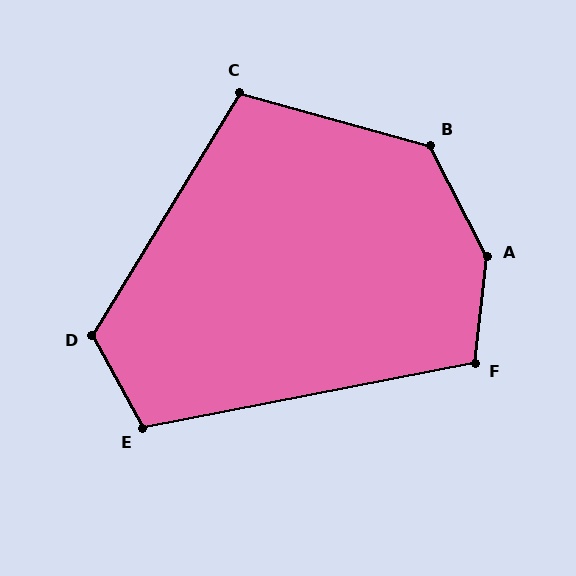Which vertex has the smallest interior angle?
C, at approximately 106 degrees.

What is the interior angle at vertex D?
Approximately 120 degrees (obtuse).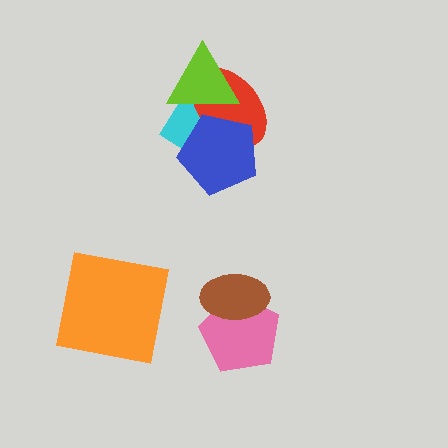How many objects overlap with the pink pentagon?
1 object overlaps with the pink pentagon.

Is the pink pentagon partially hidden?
Yes, it is partially covered by another shape.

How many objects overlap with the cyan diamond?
3 objects overlap with the cyan diamond.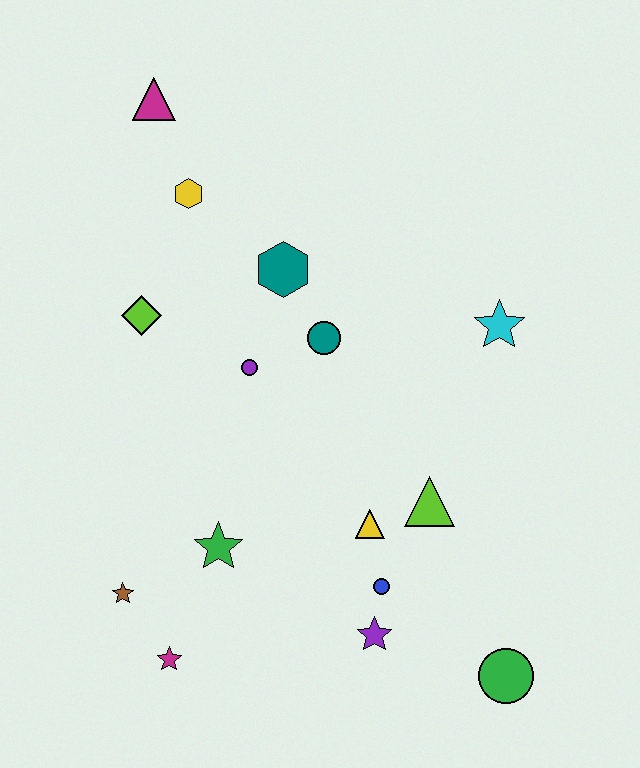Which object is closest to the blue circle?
The purple star is closest to the blue circle.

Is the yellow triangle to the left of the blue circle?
Yes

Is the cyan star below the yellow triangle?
No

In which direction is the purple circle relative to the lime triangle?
The purple circle is to the left of the lime triangle.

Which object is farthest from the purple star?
The magenta triangle is farthest from the purple star.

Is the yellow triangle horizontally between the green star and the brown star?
No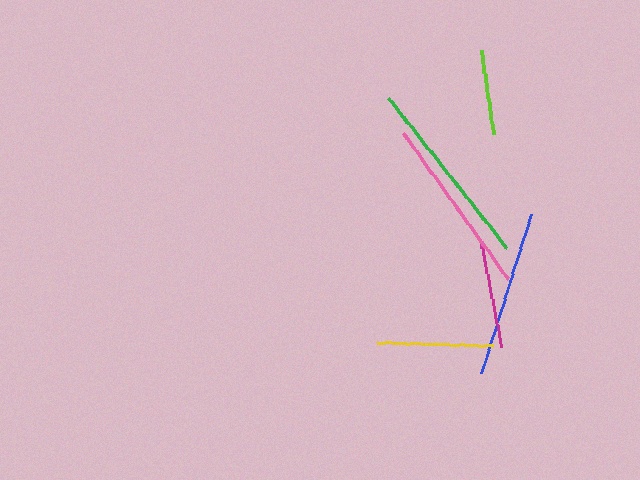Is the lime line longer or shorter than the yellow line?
The yellow line is longer than the lime line.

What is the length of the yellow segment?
The yellow segment is approximately 117 pixels long.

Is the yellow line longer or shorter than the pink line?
The pink line is longer than the yellow line.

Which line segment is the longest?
The green line is the longest at approximately 191 pixels.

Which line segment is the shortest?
The lime line is the shortest at approximately 84 pixels.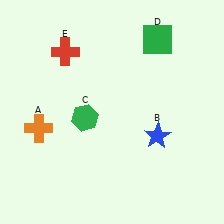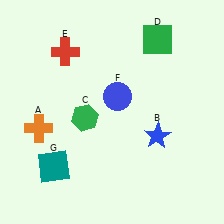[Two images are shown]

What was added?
A blue circle (F), a teal square (G) were added in Image 2.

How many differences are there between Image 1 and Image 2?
There are 2 differences between the two images.